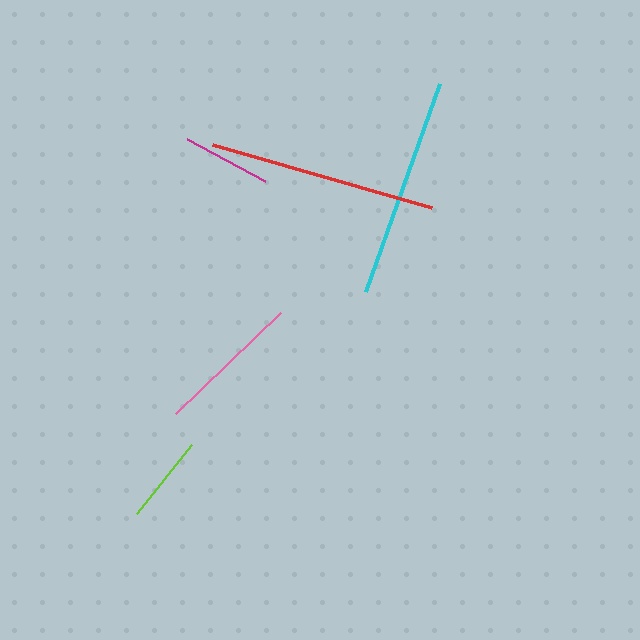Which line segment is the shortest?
The magenta line is the shortest at approximately 89 pixels.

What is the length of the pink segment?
The pink segment is approximately 146 pixels long.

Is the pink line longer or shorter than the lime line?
The pink line is longer than the lime line.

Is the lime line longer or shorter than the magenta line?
The lime line is longer than the magenta line.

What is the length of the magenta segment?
The magenta segment is approximately 89 pixels long.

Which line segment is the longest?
The red line is the longest at approximately 227 pixels.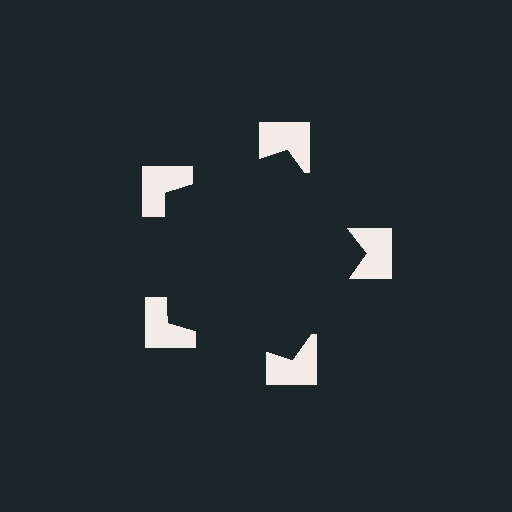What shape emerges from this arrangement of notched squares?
An illusory pentagon — its edges are inferred from the aligned wedge cuts in the notched squares, not physically drawn.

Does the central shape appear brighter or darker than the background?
It typically appears slightly darker than the background, even though no actual brightness change is drawn.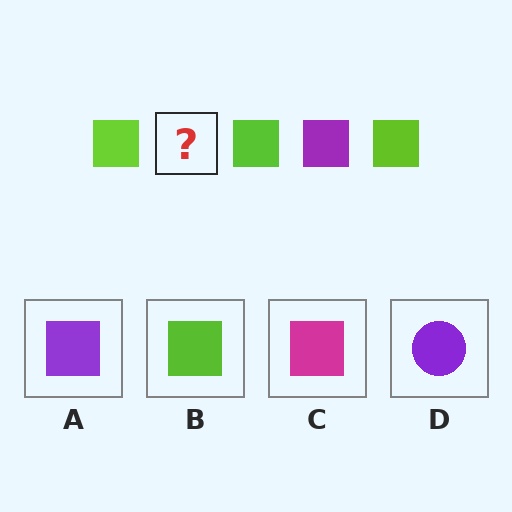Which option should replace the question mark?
Option A.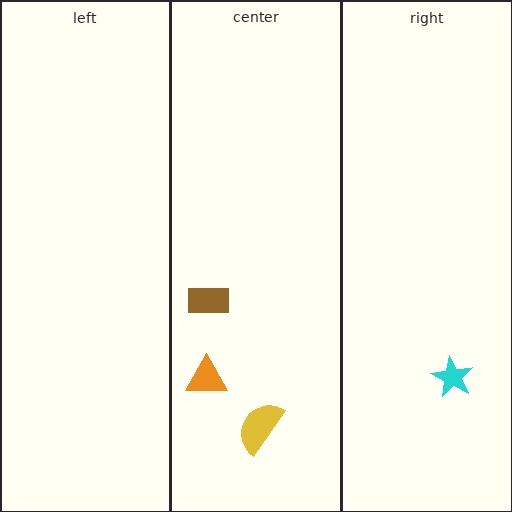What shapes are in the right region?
The cyan star.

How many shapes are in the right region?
1.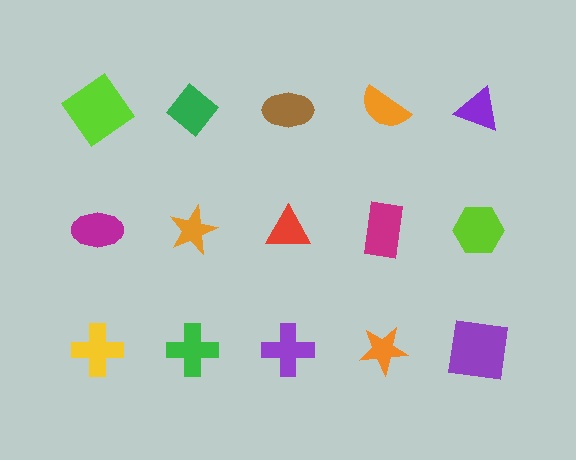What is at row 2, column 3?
A red triangle.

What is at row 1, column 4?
An orange semicircle.